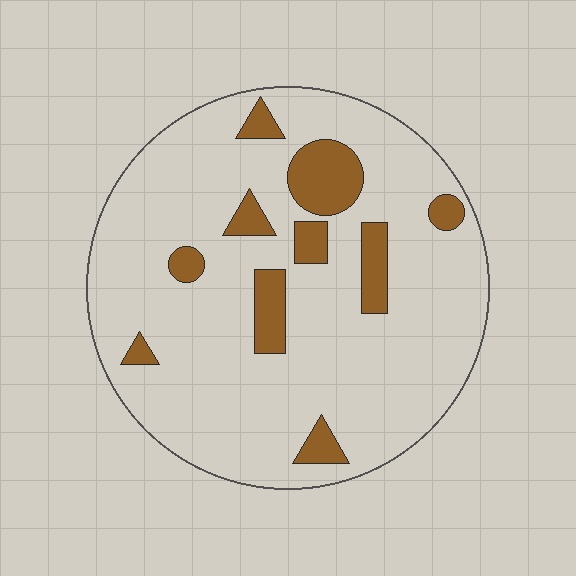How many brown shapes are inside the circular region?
10.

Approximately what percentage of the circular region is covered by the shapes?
Approximately 15%.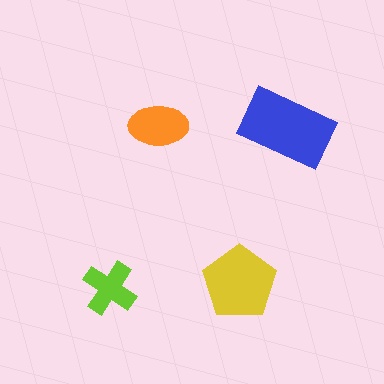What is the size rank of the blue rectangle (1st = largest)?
1st.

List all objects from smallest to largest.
The lime cross, the orange ellipse, the yellow pentagon, the blue rectangle.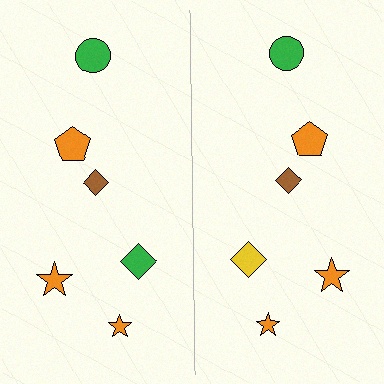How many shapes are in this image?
There are 12 shapes in this image.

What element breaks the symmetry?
The yellow diamond on the right side breaks the symmetry — its mirror counterpart is green.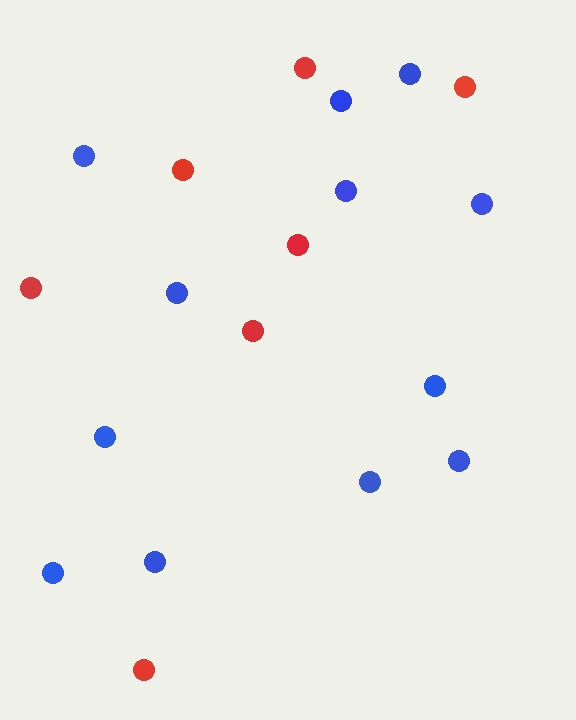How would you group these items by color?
There are 2 groups: one group of blue circles (12) and one group of red circles (7).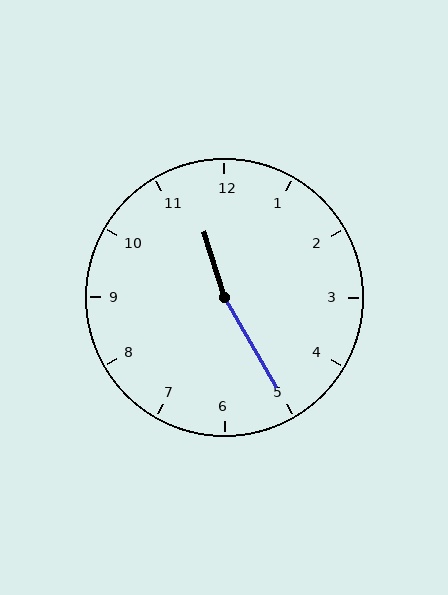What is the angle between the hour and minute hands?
Approximately 168 degrees.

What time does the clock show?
11:25.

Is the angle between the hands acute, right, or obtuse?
It is obtuse.